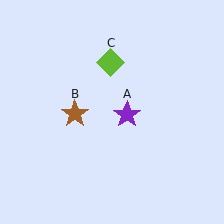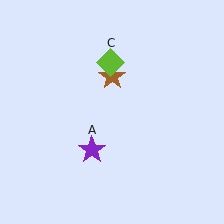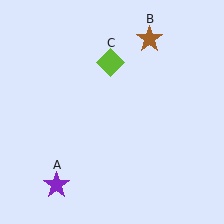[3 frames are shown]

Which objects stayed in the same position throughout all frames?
Lime diamond (object C) remained stationary.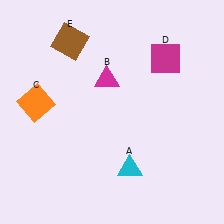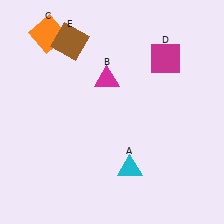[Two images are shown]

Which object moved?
The orange square (C) moved up.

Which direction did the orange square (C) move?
The orange square (C) moved up.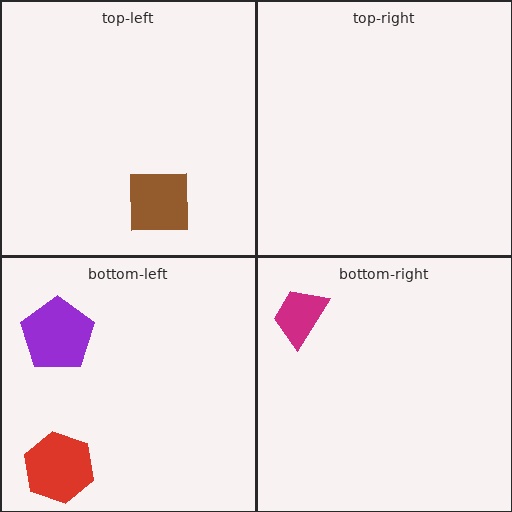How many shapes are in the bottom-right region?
1.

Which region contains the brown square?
The top-left region.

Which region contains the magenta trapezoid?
The bottom-right region.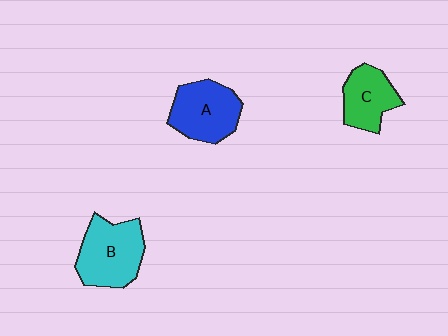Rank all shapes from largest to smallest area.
From largest to smallest: B (cyan), A (blue), C (green).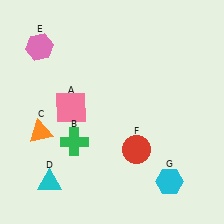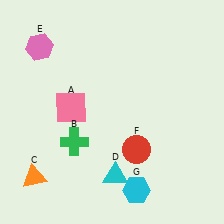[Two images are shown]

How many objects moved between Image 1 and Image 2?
3 objects moved between the two images.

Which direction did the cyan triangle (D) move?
The cyan triangle (D) moved right.